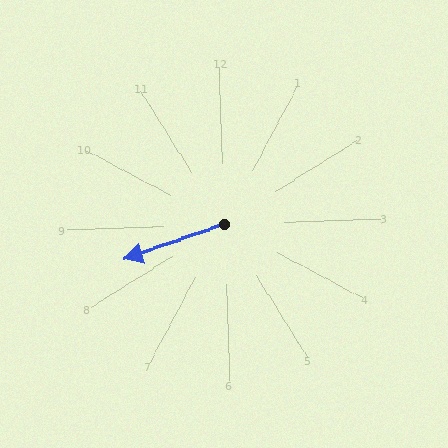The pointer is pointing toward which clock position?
Roughly 8 o'clock.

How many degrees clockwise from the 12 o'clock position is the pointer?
Approximately 253 degrees.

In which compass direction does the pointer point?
West.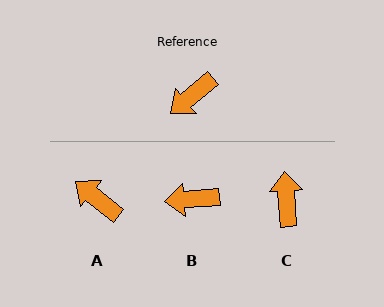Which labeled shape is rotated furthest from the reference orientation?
C, about 126 degrees away.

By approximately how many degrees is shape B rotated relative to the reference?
Approximately 35 degrees clockwise.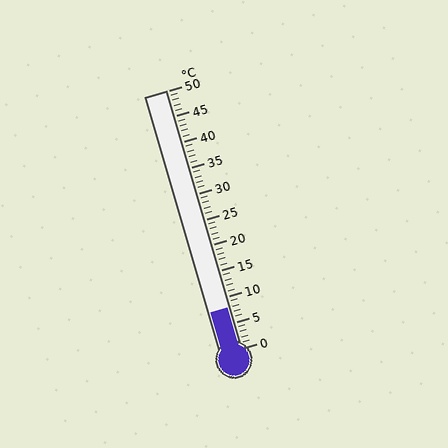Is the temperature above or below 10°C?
The temperature is below 10°C.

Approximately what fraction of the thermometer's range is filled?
The thermometer is filled to approximately 15% of its range.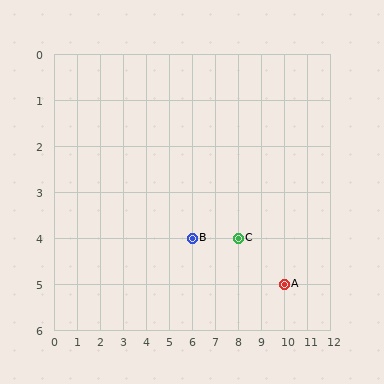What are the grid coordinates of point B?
Point B is at grid coordinates (6, 4).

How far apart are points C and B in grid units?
Points C and B are 2 columns apart.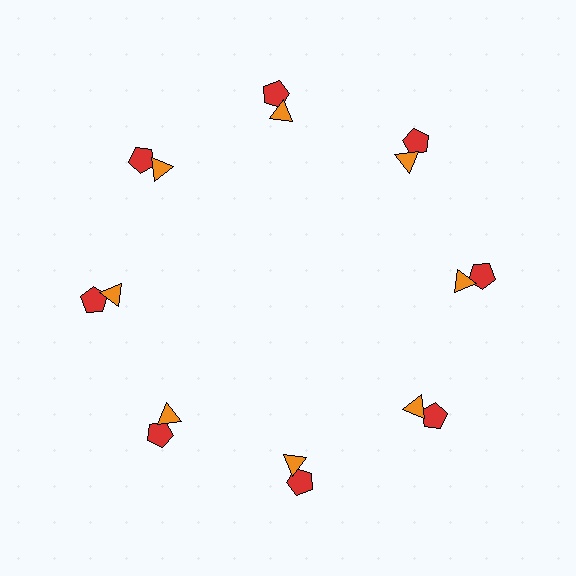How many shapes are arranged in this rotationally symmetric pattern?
There are 16 shapes, arranged in 8 groups of 2.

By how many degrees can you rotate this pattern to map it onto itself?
The pattern maps onto itself every 45 degrees of rotation.